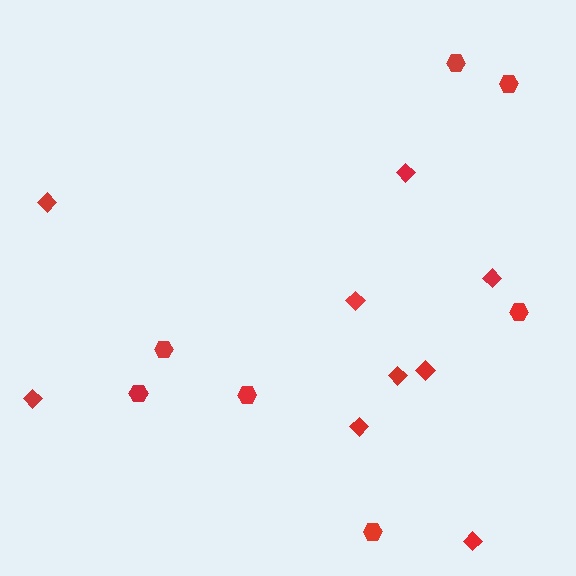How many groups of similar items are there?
There are 2 groups: one group of hexagons (7) and one group of diamonds (9).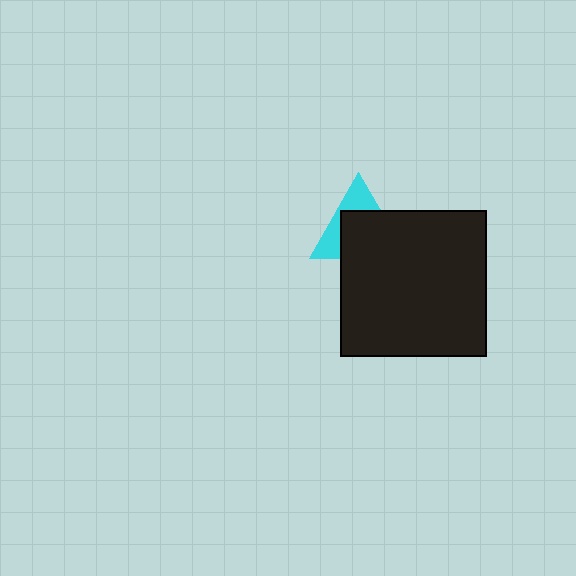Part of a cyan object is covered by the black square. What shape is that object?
It is a triangle.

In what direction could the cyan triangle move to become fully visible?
The cyan triangle could move up. That would shift it out from behind the black square entirely.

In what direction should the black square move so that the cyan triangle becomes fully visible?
The black square should move down. That is the shortest direction to clear the overlap and leave the cyan triangle fully visible.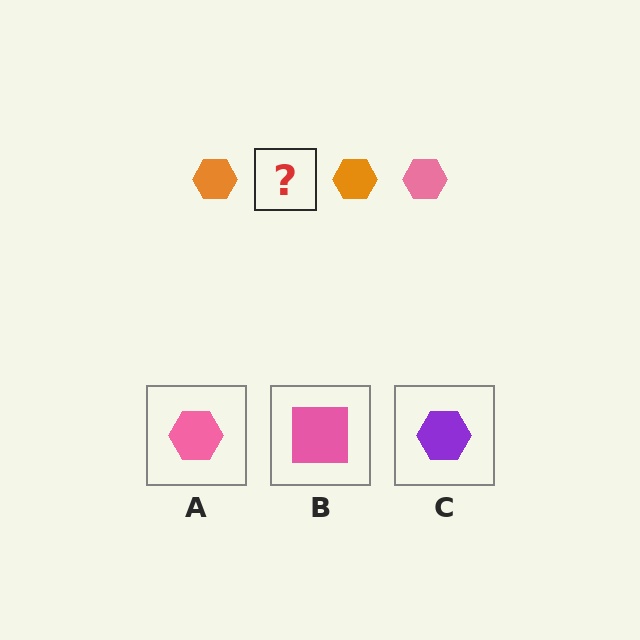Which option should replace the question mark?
Option A.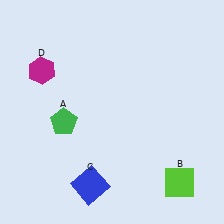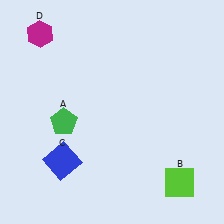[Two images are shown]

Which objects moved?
The objects that moved are: the blue square (C), the magenta hexagon (D).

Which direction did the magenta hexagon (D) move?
The magenta hexagon (D) moved up.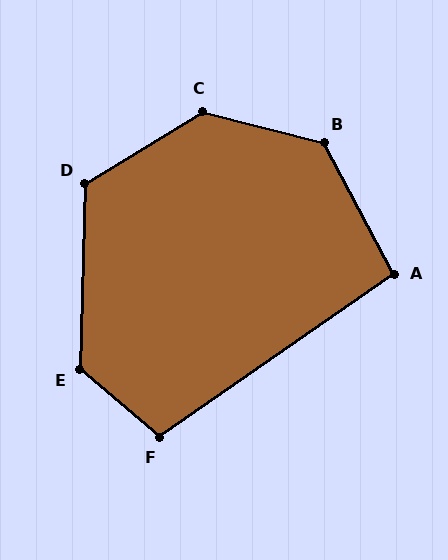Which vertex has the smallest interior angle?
A, at approximately 97 degrees.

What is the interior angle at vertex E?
Approximately 129 degrees (obtuse).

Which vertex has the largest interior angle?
C, at approximately 134 degrees.